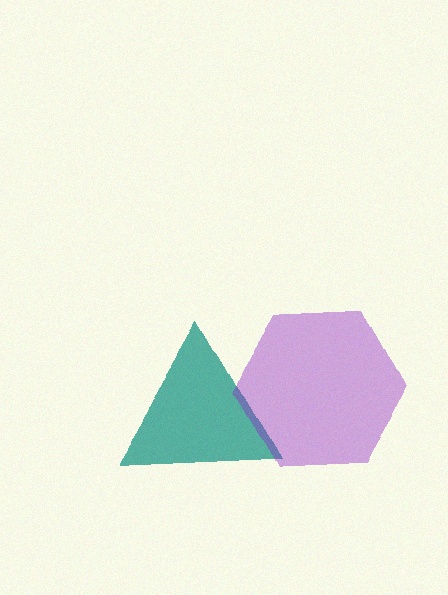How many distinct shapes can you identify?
There are 2 distinct shapes: a teal triangle, a purple hexagon.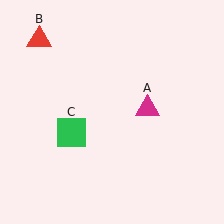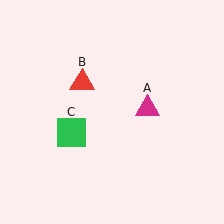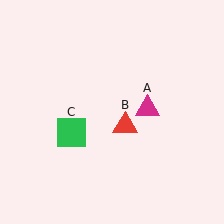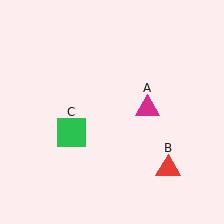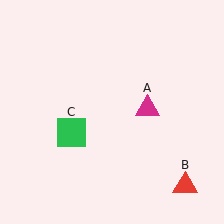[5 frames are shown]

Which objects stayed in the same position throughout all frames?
Magenta triangle (object A) and green square (object C) remained stationary.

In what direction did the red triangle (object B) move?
The red triangle (object B) moved down and to the right.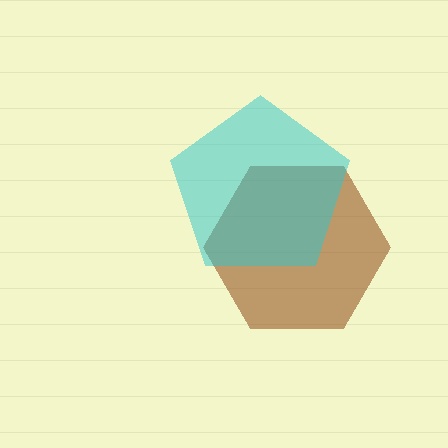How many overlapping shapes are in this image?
There are 2 overlapping shapes in the image.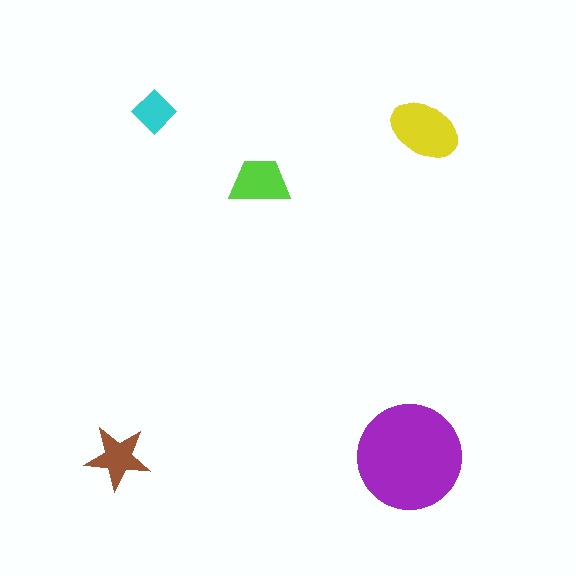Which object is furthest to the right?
The yellow ellipse is rightmost.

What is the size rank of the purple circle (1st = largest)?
1st.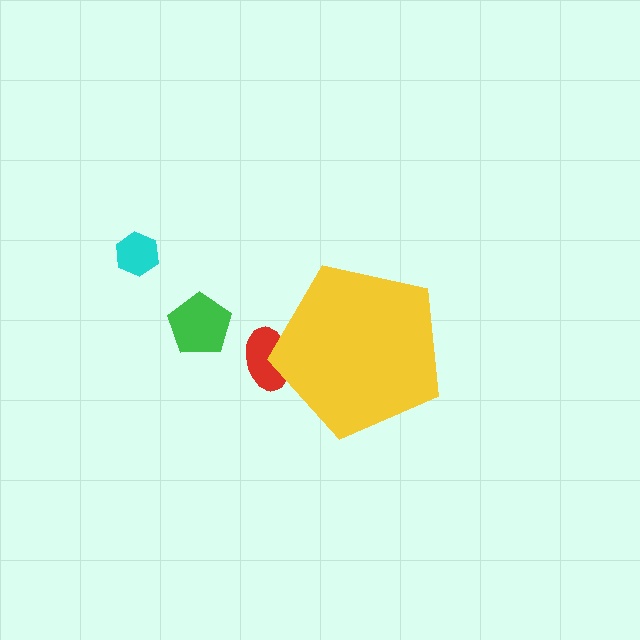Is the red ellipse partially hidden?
Yes, the red ellipse is partially hidden behind the yellow pentagon.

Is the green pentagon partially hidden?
No, the green pentagon is fully visible.